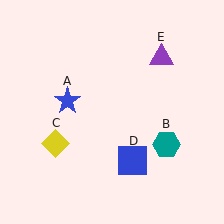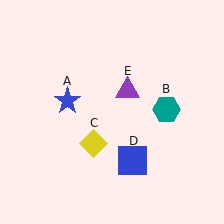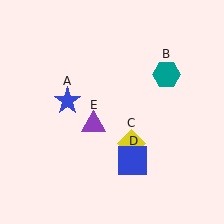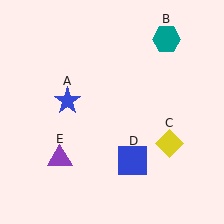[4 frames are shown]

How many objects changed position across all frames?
3 objects changed position: teal hexagon (object B), yellow diamond (object C), purple triangle (object E).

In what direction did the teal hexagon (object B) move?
The teal hexagon (object B) moved up.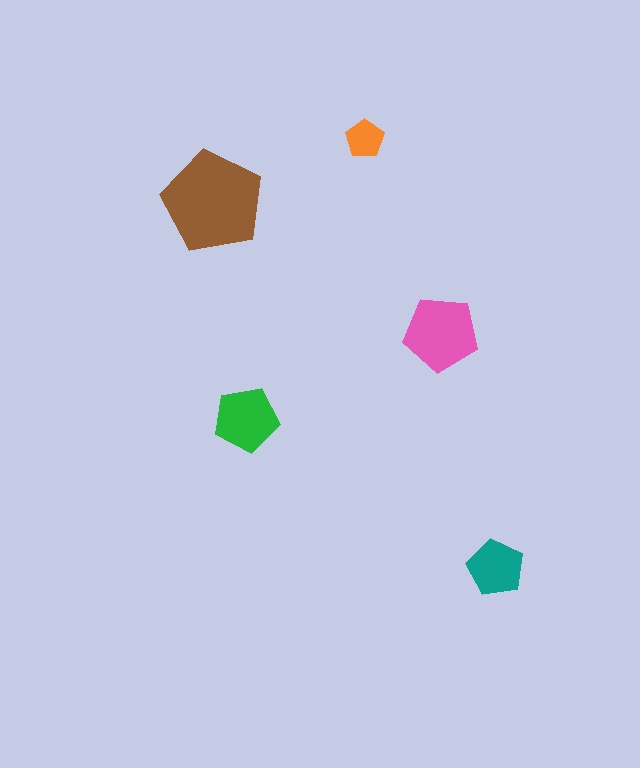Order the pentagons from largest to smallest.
the brown one, the pink one, the green one, the teal one, the orange one.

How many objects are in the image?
There are 5 objects in the image.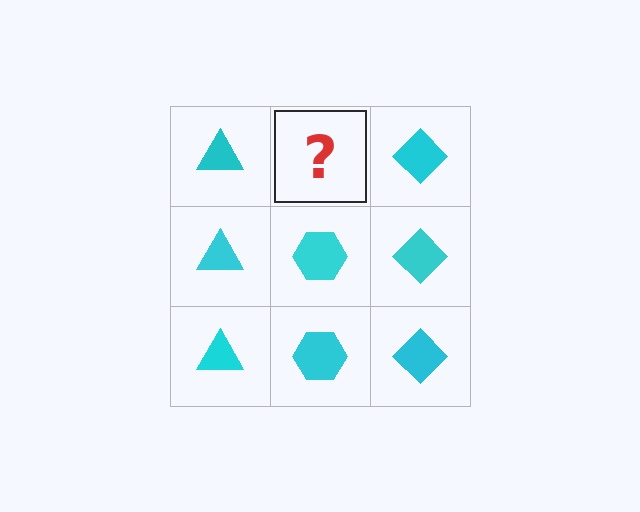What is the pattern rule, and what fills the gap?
The rule is that each column has a consistent shape. The gap should be filled with a cyan hexagon.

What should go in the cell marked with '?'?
The missing cell should contain a cyan hexagon.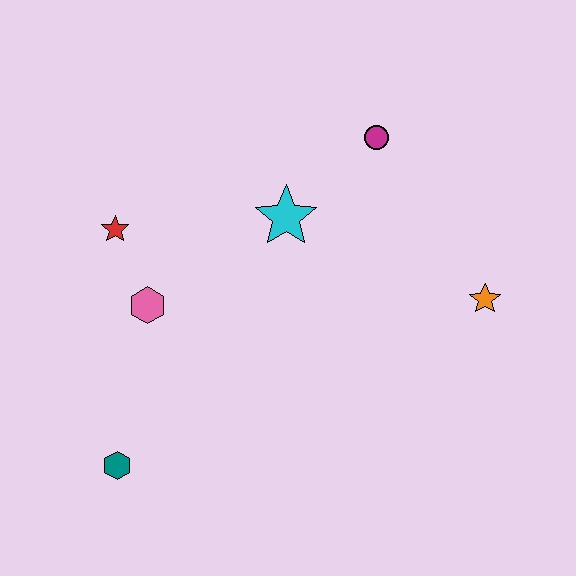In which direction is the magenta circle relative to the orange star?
The magenta circle is above the orange star.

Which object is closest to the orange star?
The magenta circle is closest to the orange star.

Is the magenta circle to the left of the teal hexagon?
No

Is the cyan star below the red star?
No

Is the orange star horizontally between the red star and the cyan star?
No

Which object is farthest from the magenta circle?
The teal hexagon is farthest from the magenta circle.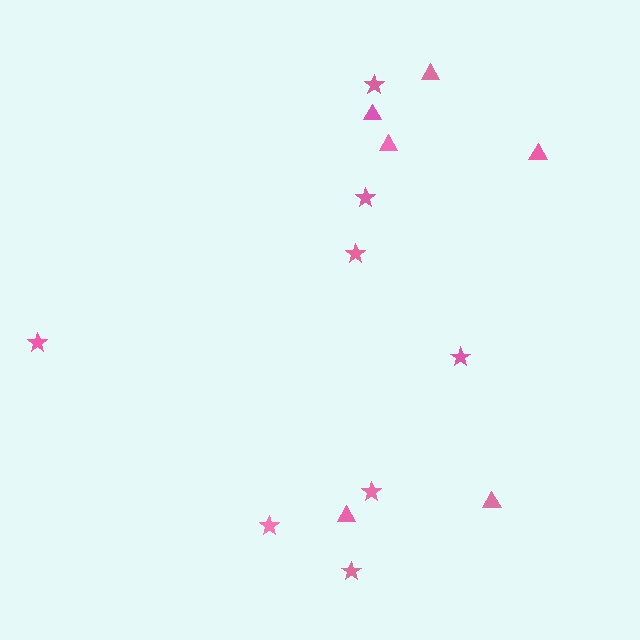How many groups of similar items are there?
There are 2 groups: one group of triangles (6) and one group of stars (8).